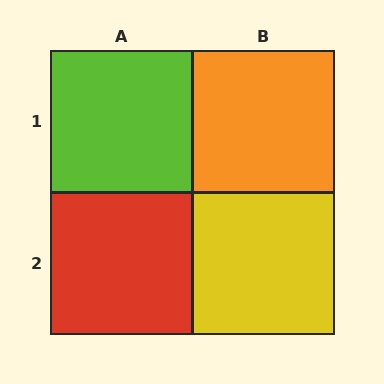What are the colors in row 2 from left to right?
Red, yellow.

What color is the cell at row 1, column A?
Lime.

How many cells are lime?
1 cell is lime.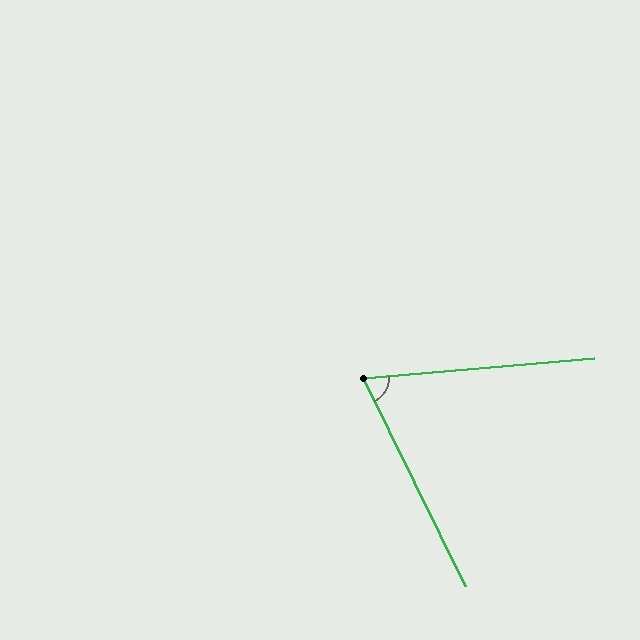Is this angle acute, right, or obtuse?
It is acute.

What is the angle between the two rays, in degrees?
Approximately 69 degrees.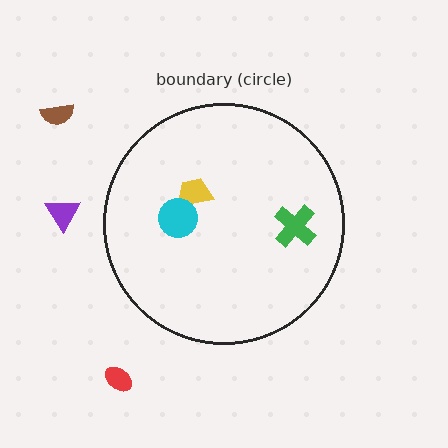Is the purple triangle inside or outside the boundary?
Outside.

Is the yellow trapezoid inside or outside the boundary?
Inside.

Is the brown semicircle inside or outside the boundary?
Outside.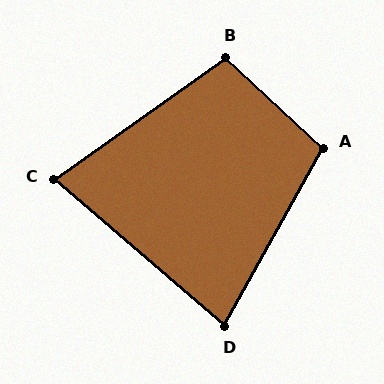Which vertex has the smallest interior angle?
C, at approximately 76 degrees.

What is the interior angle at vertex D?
Approximately 78 degrees (acute).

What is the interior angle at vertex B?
Approximately 102 degrees (obtuse).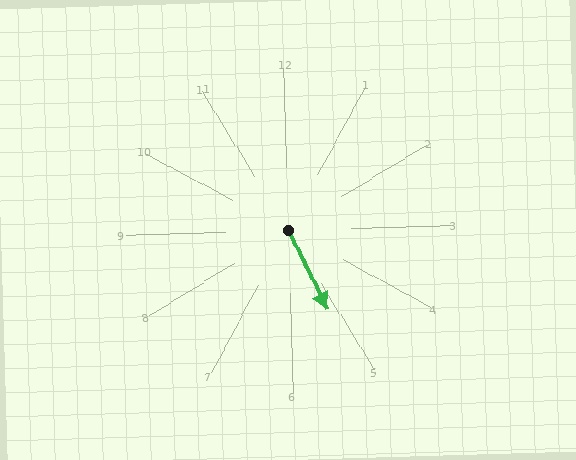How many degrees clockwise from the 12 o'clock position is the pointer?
Approximately 155 degrees.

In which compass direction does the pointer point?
Southeast.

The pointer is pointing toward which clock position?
Roughly 5 o'clock.